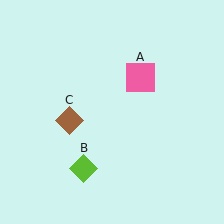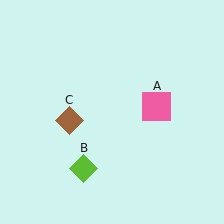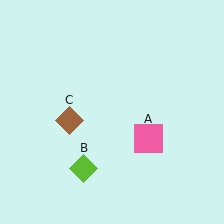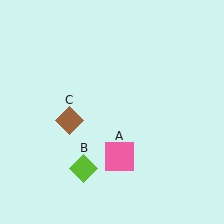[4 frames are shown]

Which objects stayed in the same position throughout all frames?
Lime diamond (object B) and brown diamond (object C) remained stationary.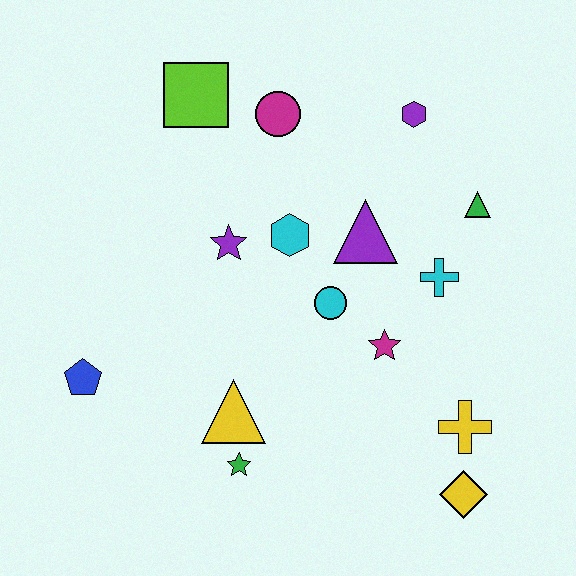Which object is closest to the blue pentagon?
The yellow triangle is closest to the blue pentagon.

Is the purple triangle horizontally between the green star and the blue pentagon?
No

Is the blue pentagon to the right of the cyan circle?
No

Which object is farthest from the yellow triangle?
The purple hexagon is farthest from the yellow triangle.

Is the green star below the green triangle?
Yes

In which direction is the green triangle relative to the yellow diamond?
The green triangle is above the yellow diamond.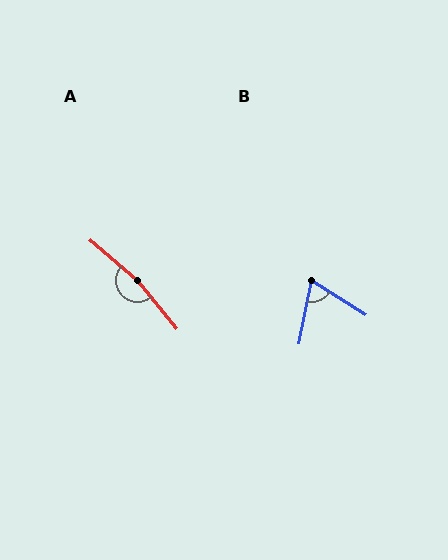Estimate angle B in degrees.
Approximately 69 degrees.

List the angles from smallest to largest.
B (69°), A (169°).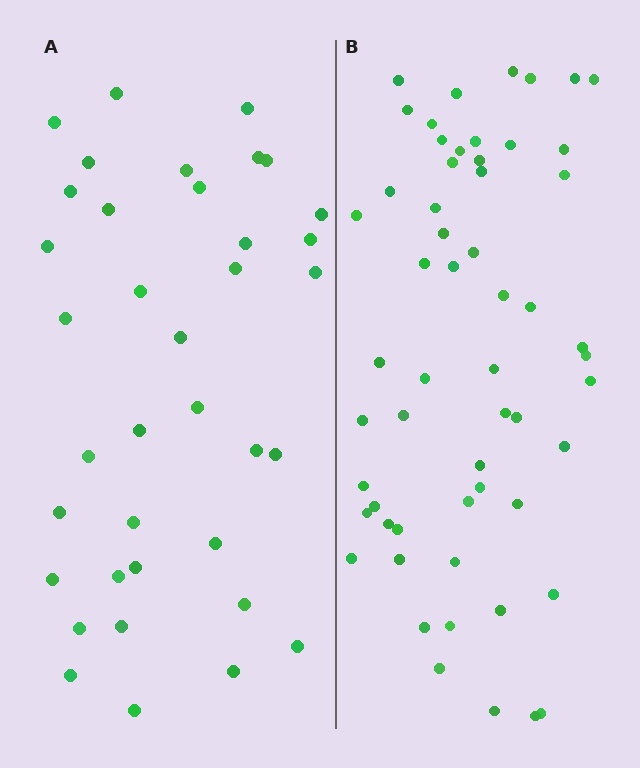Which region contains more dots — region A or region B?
Region B (the right region) has more dots.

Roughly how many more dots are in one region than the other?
Region B has approximately 20 more dots than region A.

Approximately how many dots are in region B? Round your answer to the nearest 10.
About 60 dots. (The exact count is 57, which rounds to 60.)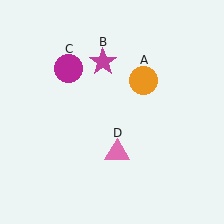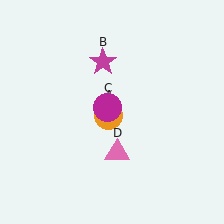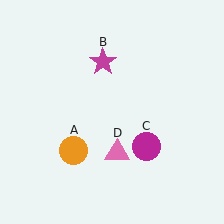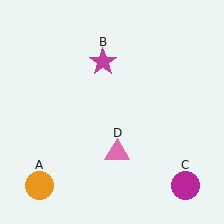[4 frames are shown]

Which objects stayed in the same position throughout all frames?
Magenta star (object B) and pink triangle (object D) remained stationary.